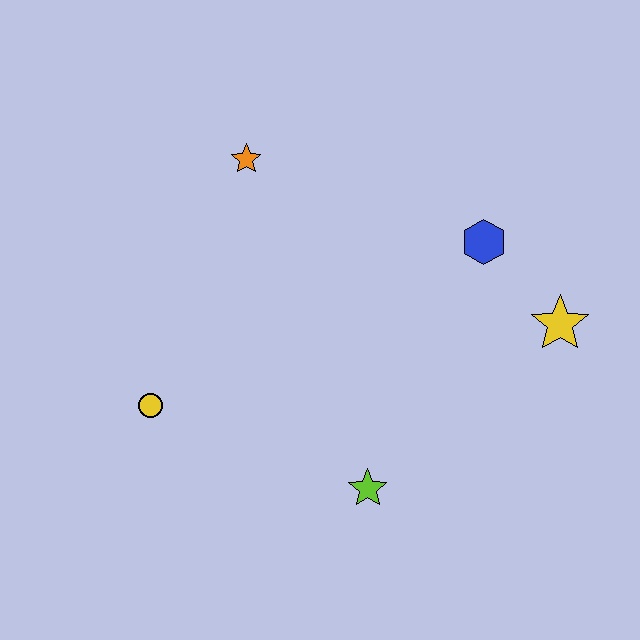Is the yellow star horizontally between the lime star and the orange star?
No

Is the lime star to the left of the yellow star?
Yes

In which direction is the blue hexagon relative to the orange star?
The blue hexagon is to the right of the orange star.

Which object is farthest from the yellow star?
The yellow circle is farthest from the yellow star.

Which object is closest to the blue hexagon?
The yellow star is closest to the blue hexagon.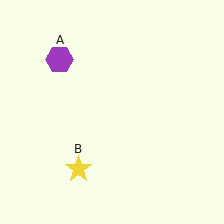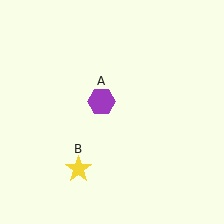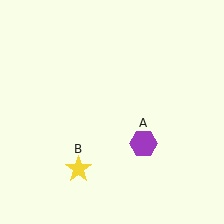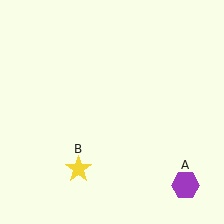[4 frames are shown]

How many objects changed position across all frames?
1 object changed position: purple hexagon (object A).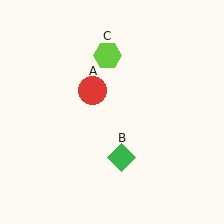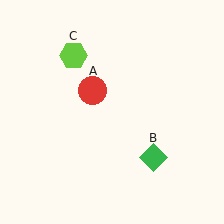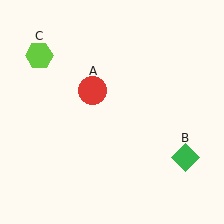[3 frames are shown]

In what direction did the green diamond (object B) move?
The green diamond (object B) moved right.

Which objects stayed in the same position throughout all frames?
Red circle (object A) remained stationary.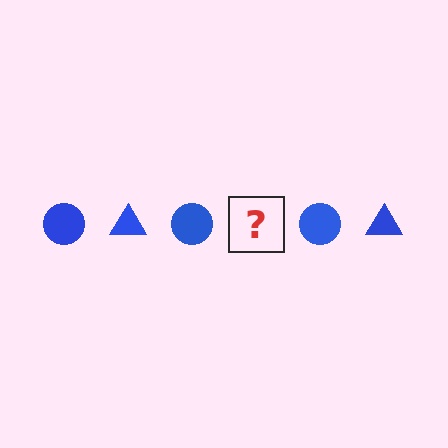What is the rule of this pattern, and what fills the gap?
The rule is that the pattern cycles through circle, triangle shapes in blue. The gap should be filled with a blue triangle.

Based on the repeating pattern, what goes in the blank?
The blank should be a blue triangle.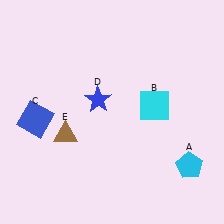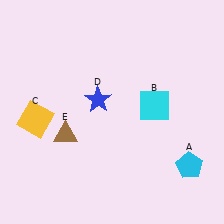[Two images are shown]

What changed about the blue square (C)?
In Image 1, C is blue. In Image 2, it changed to yellow.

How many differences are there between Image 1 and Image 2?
There is 1 difference between the two images.